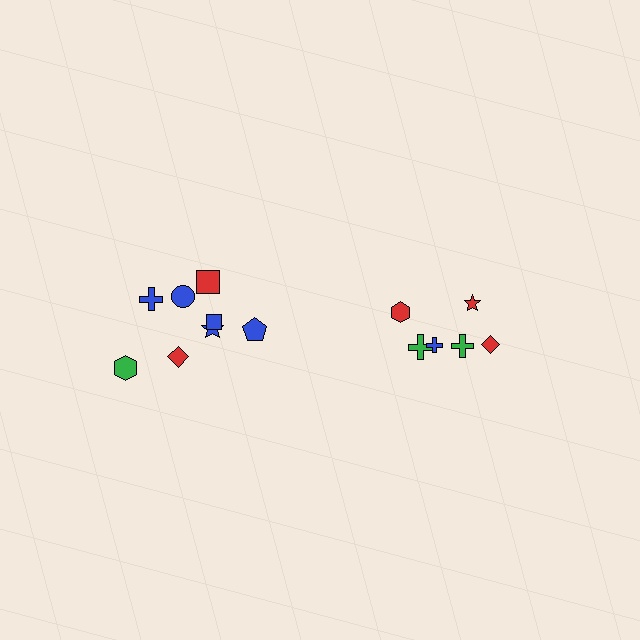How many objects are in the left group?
There are 8 objects.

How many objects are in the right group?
There are 6 objects.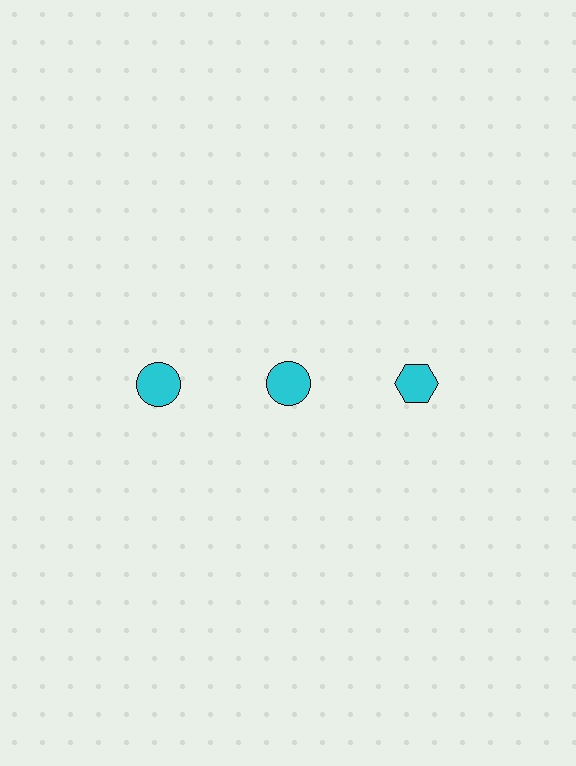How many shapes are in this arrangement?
There are 3 shapes arranged in a grid pattern.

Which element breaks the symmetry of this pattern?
The cyan hexagon in the top row, center column breaks the symmetry. All other shapes are cyan circles.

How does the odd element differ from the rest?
It has a different shape: hexagon instead of circle.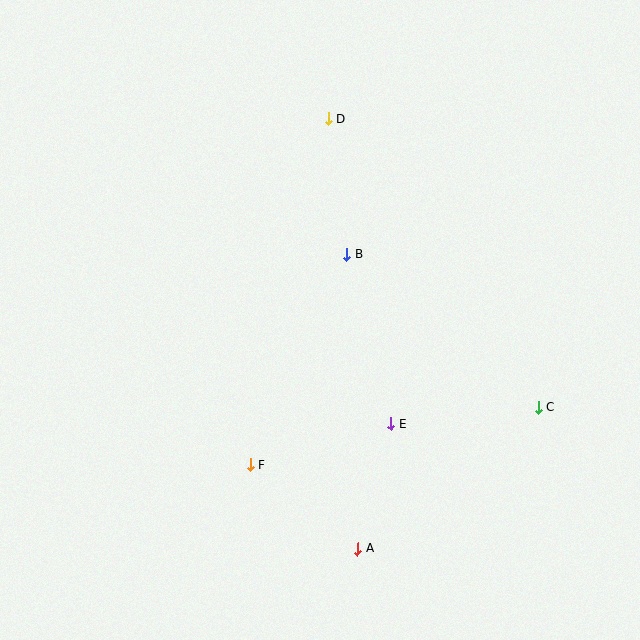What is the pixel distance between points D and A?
The distance between D and A is 431 pixels.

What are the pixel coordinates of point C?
Point C is at (538, 407).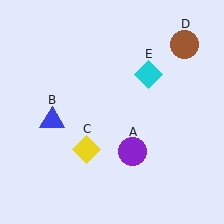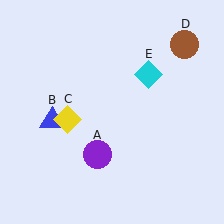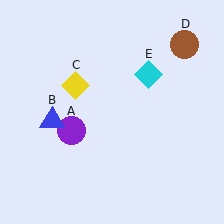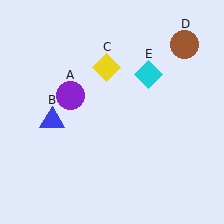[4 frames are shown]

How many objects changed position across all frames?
2 objects changed position: purple circle (object A), yellow diamond (object C).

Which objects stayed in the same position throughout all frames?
Blue triangle (object B) and brown circle (object D) and cyan diamond (object E) remained stationary.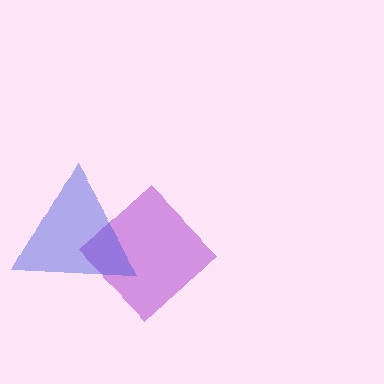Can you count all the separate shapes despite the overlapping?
Yes, there are 2 separate shapes.